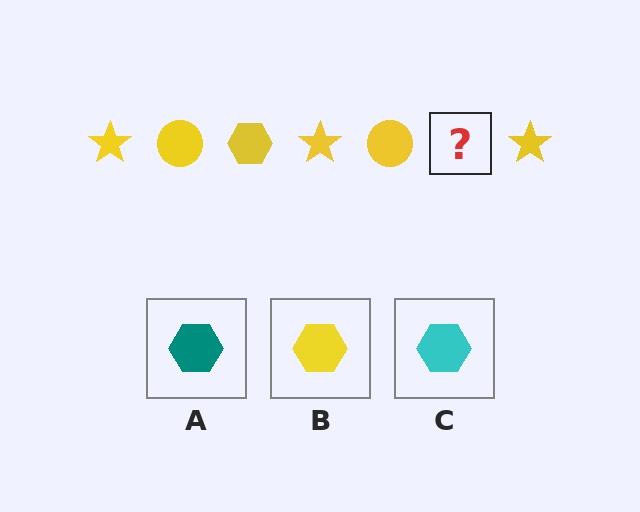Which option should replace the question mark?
Option B.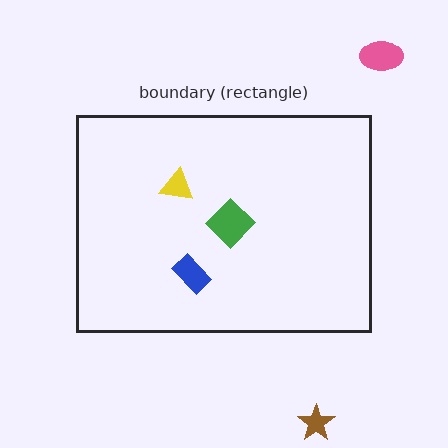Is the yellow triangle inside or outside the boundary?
Inside.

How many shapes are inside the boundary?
3 inside, 2 outside.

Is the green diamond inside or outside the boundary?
Inside.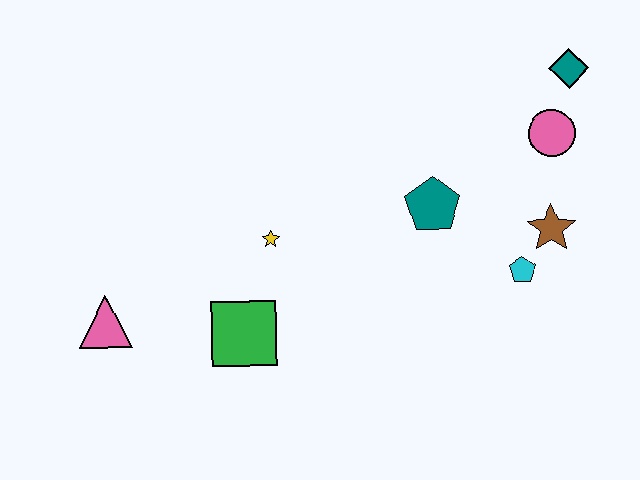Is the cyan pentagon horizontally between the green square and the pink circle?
Yes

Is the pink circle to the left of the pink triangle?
No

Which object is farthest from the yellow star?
The teal diamond is farthest from the yellow star.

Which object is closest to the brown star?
The cyan pentagon is closest to the brown star.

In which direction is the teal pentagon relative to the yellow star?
The teal pentagon is to the right of the yellow star.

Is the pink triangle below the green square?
No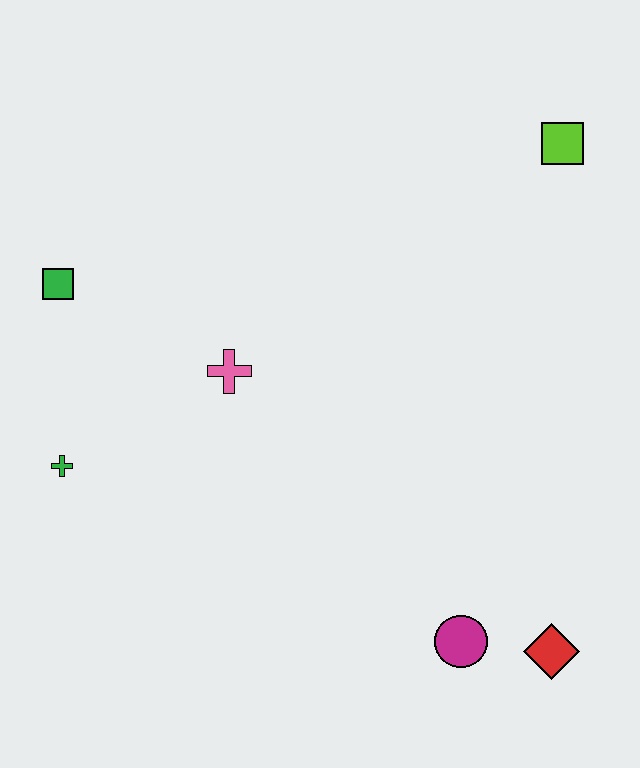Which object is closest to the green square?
The green cross is closest to the green square.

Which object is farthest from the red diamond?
The green square is farthest from the red diamond.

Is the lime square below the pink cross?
No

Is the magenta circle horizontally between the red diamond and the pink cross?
Yes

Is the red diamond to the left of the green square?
No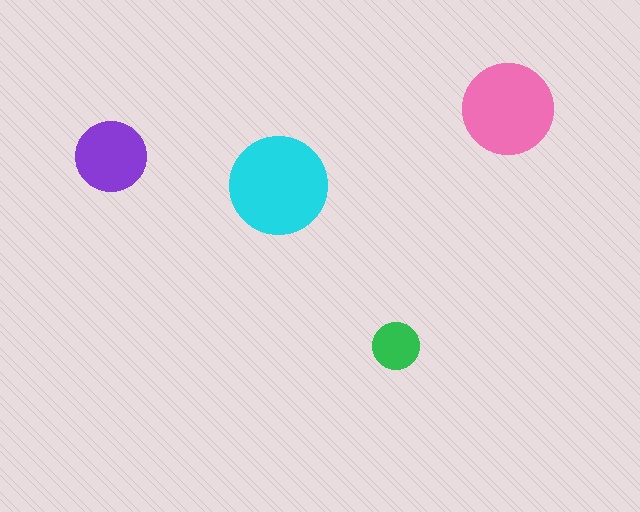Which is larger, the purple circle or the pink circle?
The pink one.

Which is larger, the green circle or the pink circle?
The pink one.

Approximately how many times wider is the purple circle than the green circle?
About 1.5 times wider.